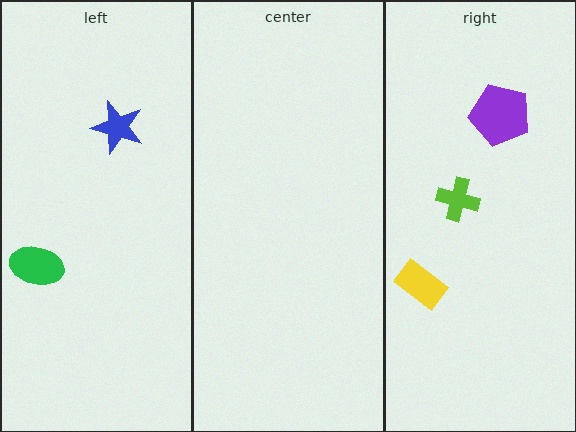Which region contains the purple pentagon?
The right region.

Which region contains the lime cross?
The right region.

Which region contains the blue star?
The left region.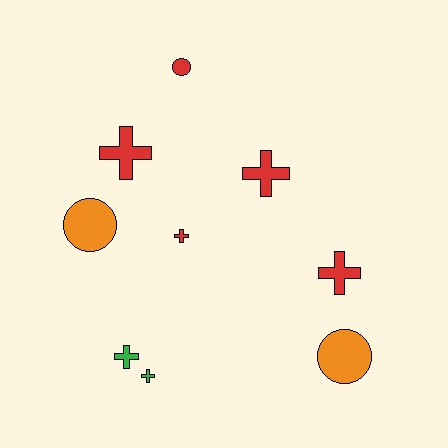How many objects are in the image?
There are 9 objects.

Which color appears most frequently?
Red, with 5 objects.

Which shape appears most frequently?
Cross, with 6 objects.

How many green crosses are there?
There are 2 green crosses.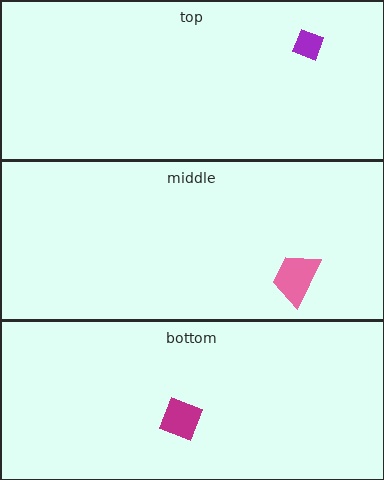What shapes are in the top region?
The purple diamond.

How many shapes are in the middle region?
1.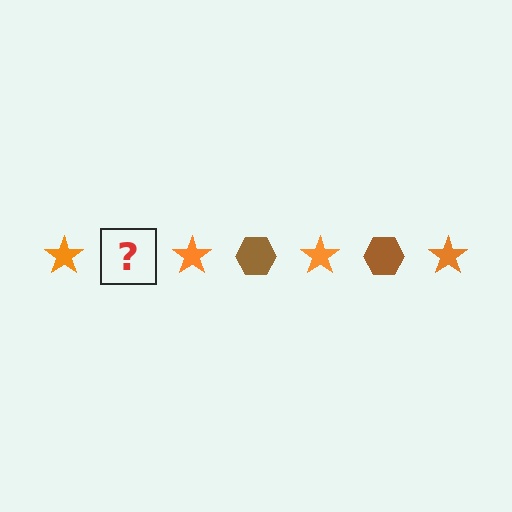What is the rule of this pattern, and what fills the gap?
The rule is that the pattern alternates between orange star and brown hexagon. The gap should be filled with a brown hexagon.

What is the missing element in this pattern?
The missing element is a brown hexagon.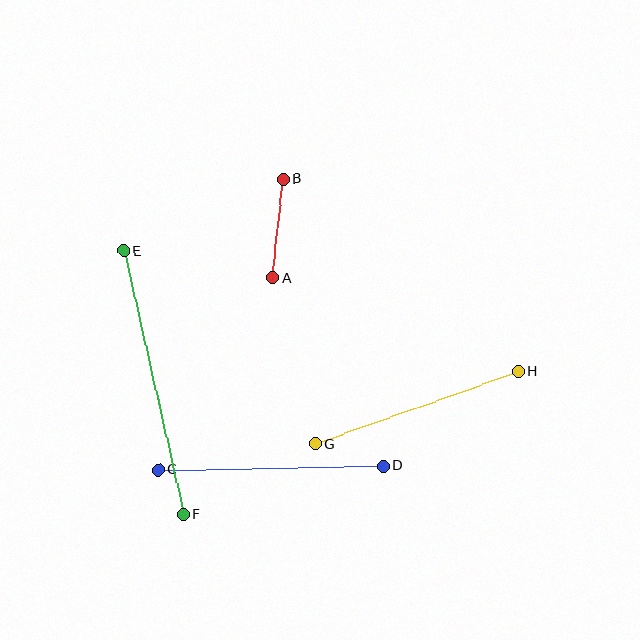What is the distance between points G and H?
The distance is approximately 216 pixels.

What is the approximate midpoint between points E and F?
The midpoint is at approximately (153, 383) pixels.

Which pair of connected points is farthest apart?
Points E and F are farthest apart.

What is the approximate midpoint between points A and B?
The midpoint is at approximately (278, 228) pixels.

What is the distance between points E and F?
The distance is approximately 270 pixels.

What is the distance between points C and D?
The distance is approximately 225 pixels.